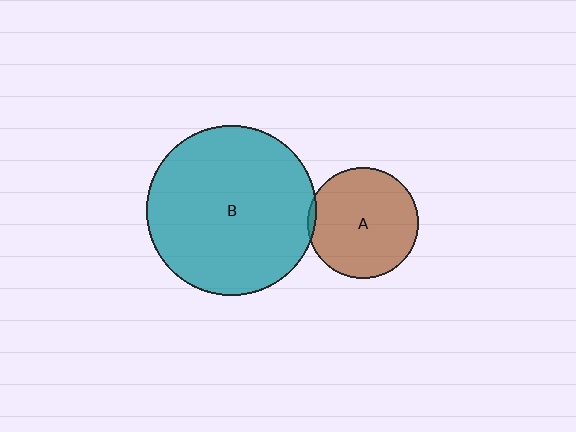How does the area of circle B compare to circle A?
Approximately 2.3 times.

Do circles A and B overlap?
Yes.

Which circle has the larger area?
Circle B (teal).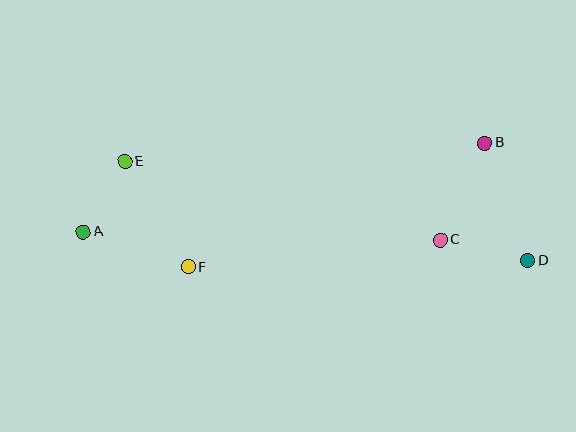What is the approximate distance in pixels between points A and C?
The distance between A and C is approximately 357 pixels.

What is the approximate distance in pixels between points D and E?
The distance between D and E is approximately 415 pixels.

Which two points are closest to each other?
Points A and E are closest to each other.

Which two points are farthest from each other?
Points A and D are farthest from each other.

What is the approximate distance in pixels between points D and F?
The distance between D and F is approximately 340 pixels.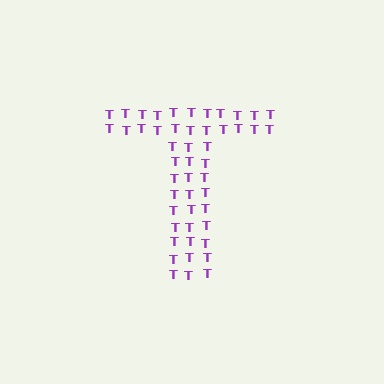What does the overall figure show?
The overall figure shows the letter T.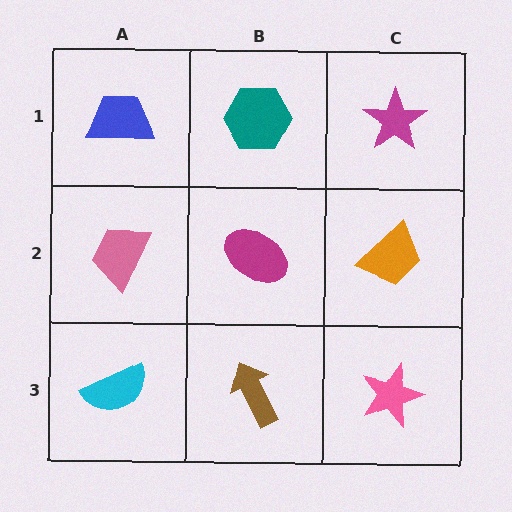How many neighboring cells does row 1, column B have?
3.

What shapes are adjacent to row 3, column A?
A pink trapezoid (row 2, column A), a brown arrow (row 3, column B).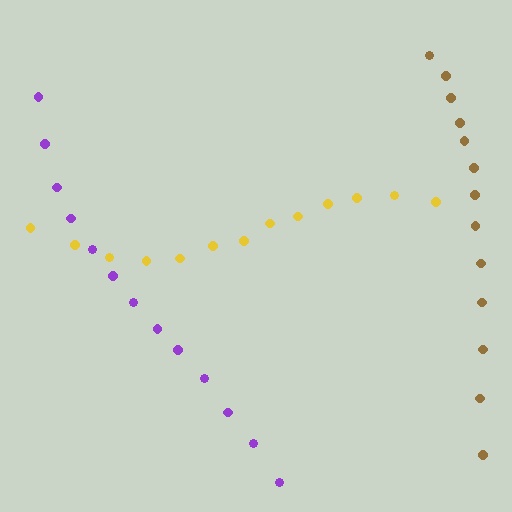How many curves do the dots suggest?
There are 3 distinct paths.